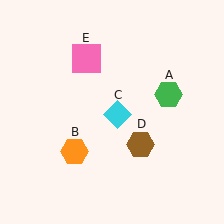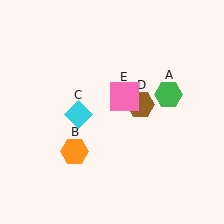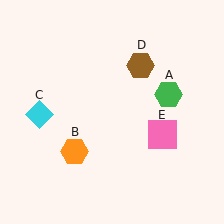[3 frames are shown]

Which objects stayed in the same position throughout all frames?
Green hexagon (object A) and orange hexagon (object B) remained stationary.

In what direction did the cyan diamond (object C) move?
The cyan diamond (object C) moved left.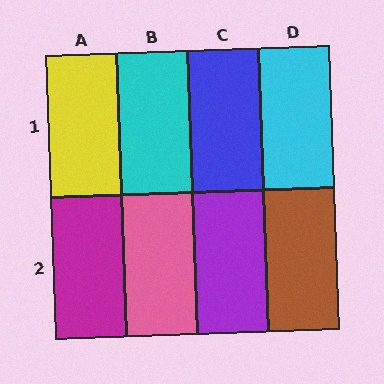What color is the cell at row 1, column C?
Blue.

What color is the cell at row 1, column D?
Cyan.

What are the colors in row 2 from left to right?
Magenta, pink, purple, brown.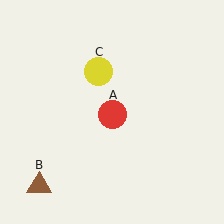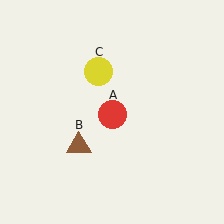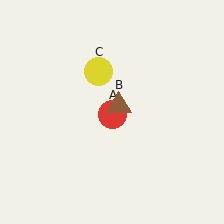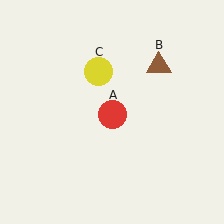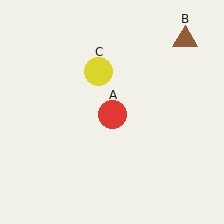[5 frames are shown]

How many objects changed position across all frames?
1 object changed position: brown triangle (object B).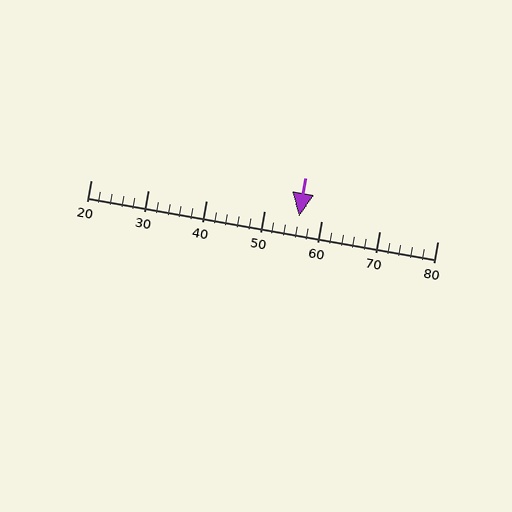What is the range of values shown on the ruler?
The ruler shows values from 20 to 80.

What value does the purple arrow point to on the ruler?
The purple arrow points to approximately 56.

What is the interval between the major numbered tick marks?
The major tick marks are spaced 10 units apart.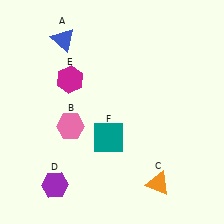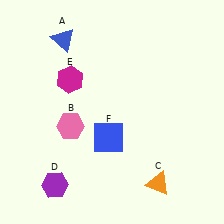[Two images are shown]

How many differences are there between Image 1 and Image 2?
There is 1 difference between the two images.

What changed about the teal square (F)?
In Image 1, F is teal. In Image 2, it changed to blue.